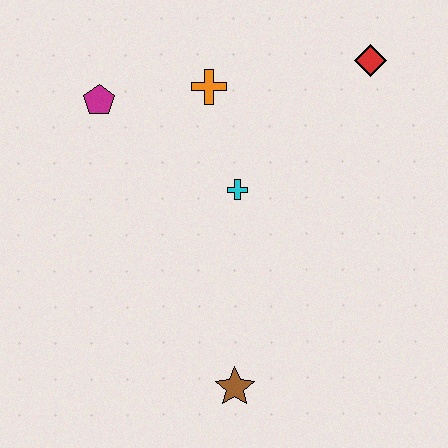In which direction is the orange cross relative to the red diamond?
The orange cross is to the left of the red diamond.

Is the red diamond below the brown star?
No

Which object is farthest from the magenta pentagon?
The brown star is farthest from the magenta pentagon.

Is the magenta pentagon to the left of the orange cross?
Yes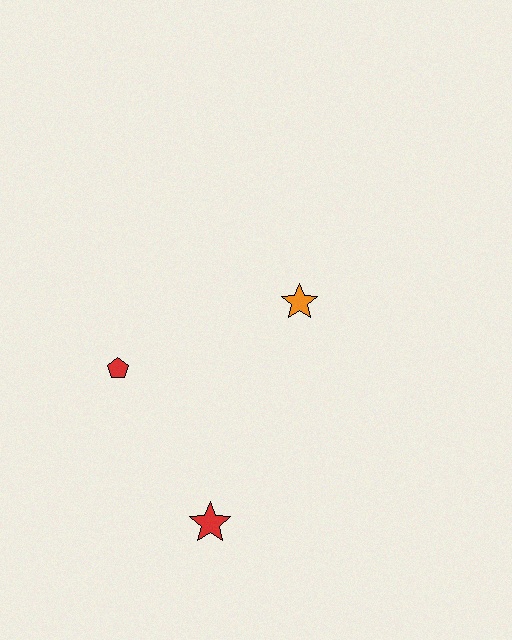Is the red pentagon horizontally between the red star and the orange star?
No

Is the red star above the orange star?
No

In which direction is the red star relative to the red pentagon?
The red star is below the red pentagon.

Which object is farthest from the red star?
The orange star is farthest from the red star.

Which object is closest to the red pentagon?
The red star is closest to the red pentagon.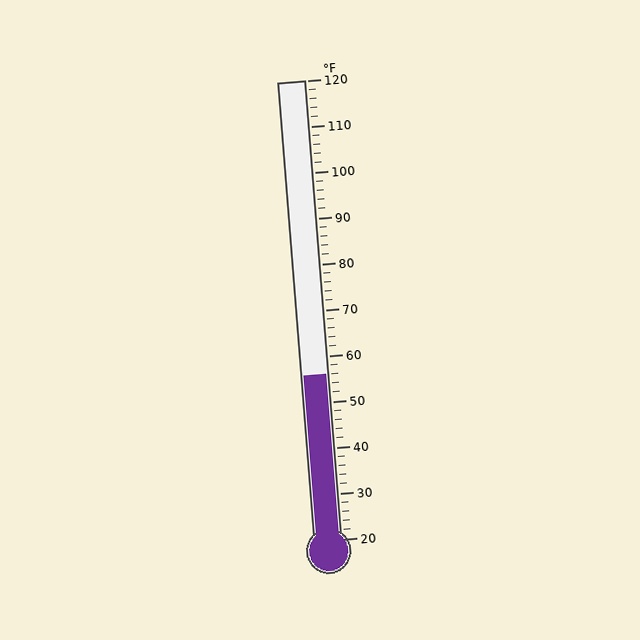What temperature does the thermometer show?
The thermometer shows approximately 56°F.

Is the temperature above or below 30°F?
The temperature is above 30°F.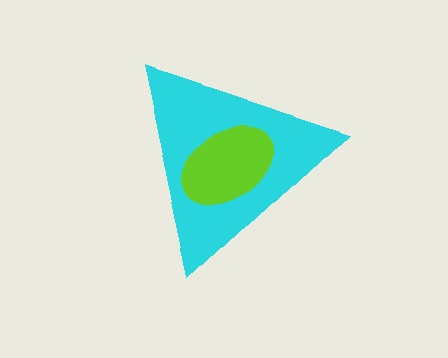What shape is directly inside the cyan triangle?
The lime ellipse.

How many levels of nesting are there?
2.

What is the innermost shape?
The lime ellipse.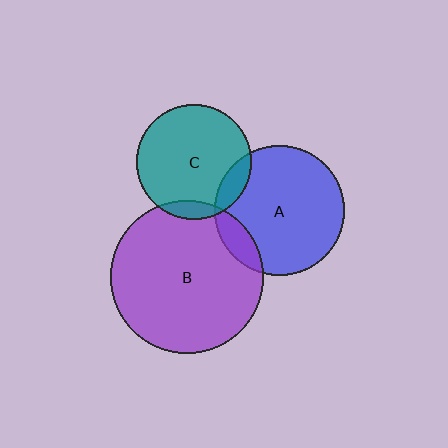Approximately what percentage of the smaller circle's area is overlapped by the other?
Approximately 10%.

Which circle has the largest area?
Circle B (purple).